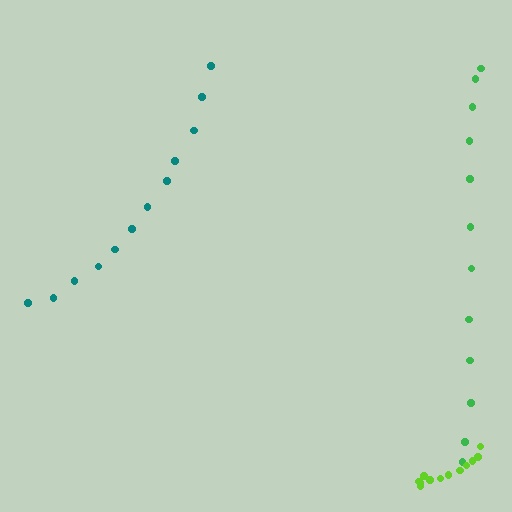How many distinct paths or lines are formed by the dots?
There are 3 distinct paths.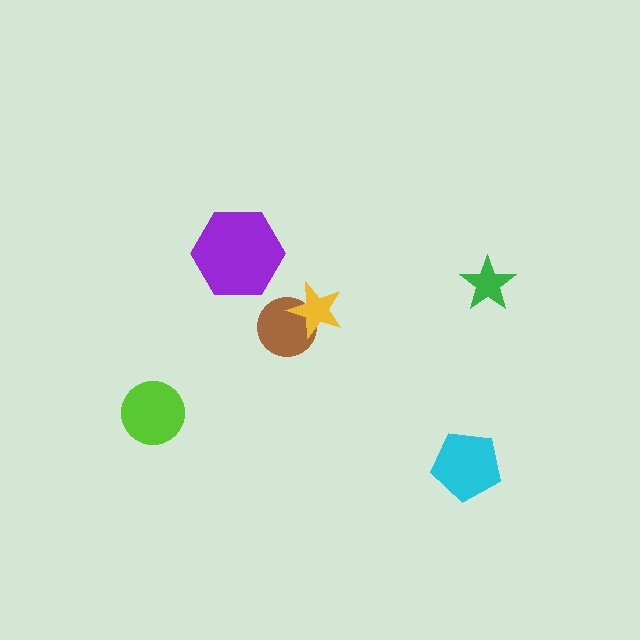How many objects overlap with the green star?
0 objects overlap with the green star.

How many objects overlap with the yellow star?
1 object overlaps with the yellow star.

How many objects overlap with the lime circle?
0 objects overlap with the lime circle.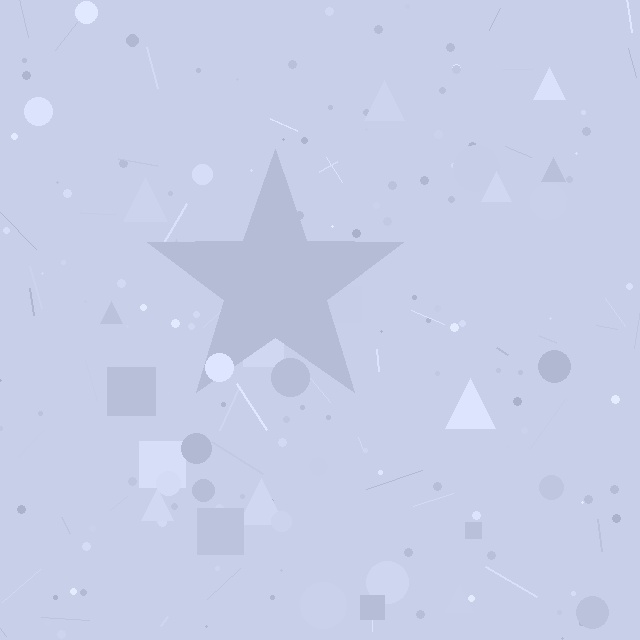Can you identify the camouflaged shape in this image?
The camouflaged shape is a star.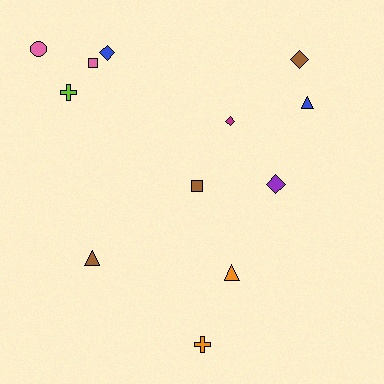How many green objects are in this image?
There are no green objects.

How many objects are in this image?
There are 12 objects.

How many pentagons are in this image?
There are no pentagons.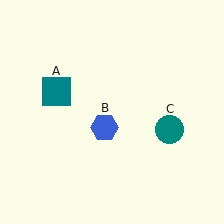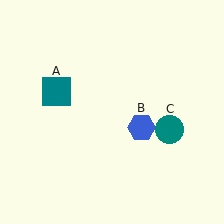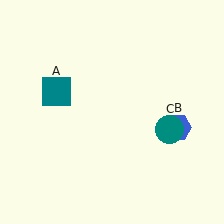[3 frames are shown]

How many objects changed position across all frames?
1 object changed position: blue hexagon (object B).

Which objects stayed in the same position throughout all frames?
Teal square (object A) and teal circle (object C) remained stationary.